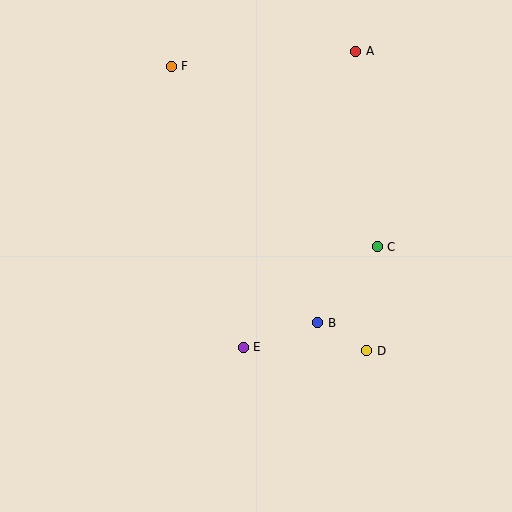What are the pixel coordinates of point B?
Point B is at (318, 323).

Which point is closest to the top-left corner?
Point F is closest to the top-left corner.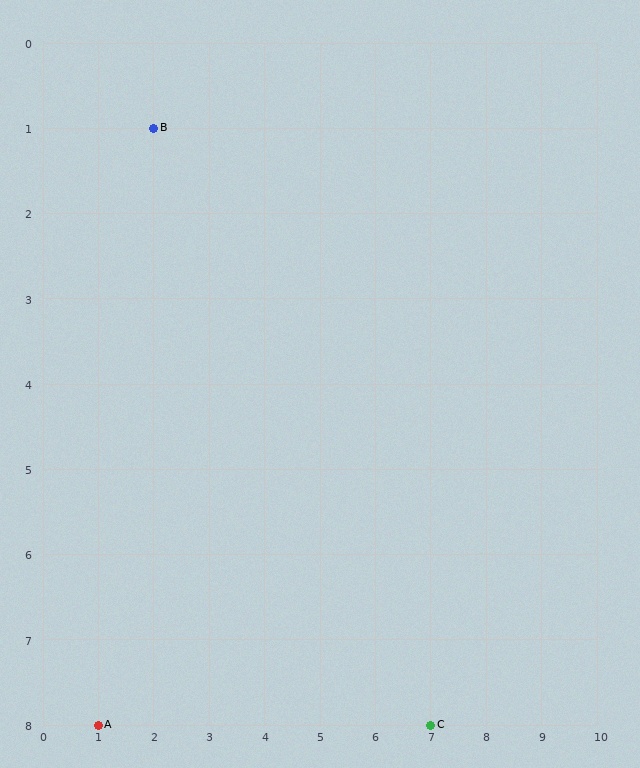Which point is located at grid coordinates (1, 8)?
Point A is at (1, 8).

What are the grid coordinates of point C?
Point C is at grid coordinates (7, 8).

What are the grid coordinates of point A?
Point A is at grid coordinates (1, 8).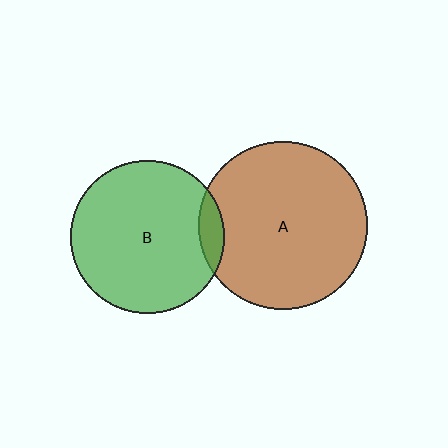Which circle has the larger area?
Circle A (brown).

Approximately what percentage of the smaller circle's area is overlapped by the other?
Approximately 10%.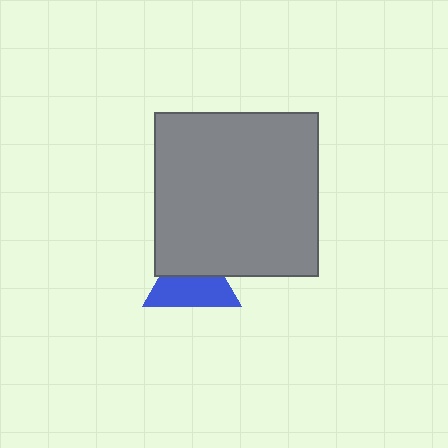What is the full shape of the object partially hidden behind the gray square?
The partially hidden object is a blue triangle.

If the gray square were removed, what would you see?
You would see the complete blue triangle.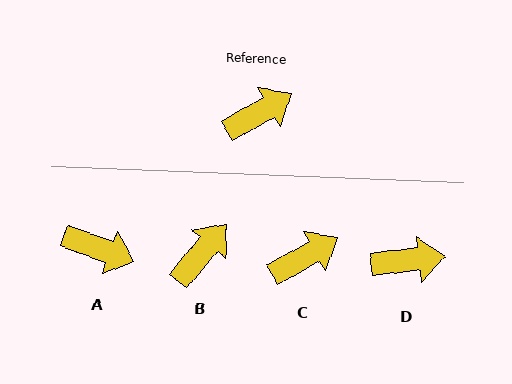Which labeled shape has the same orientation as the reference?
C.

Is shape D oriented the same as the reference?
No, it is off by about 24 degrees.